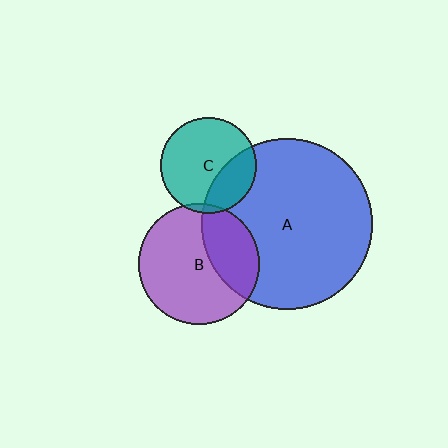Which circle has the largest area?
Circle A (blue).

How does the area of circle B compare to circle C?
Approximately 1.6 times.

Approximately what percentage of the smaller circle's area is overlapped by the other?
Approximately 30%.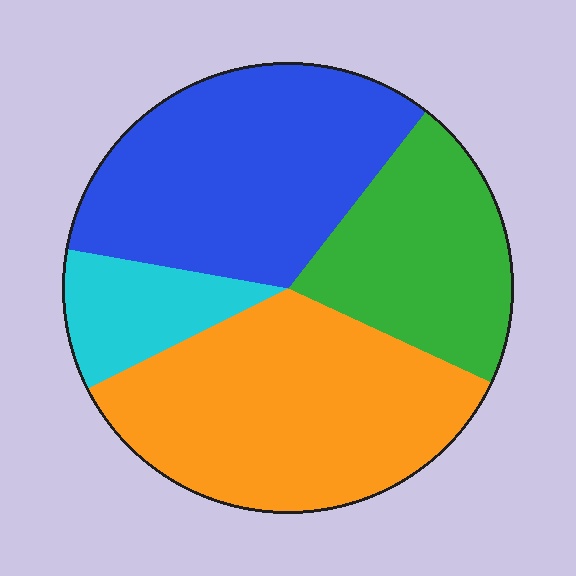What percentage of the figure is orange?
Orange takes up about three eighths (3/8) of the figure.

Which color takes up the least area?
Cyan, at roughly 10%.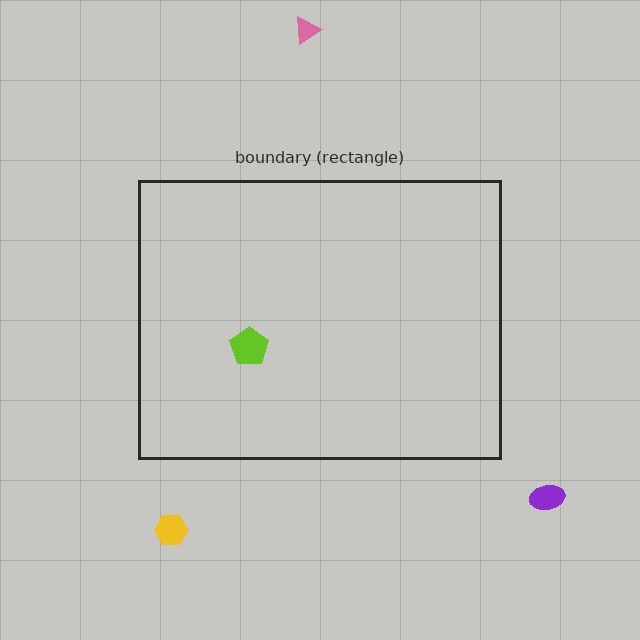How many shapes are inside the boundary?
1 inside, 3 outside.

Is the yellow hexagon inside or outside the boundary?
Outside.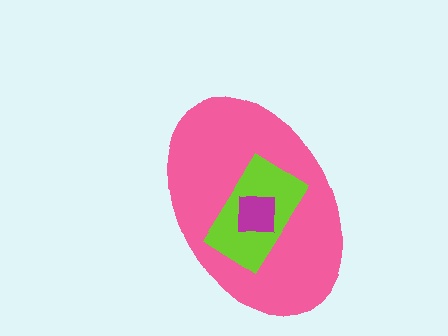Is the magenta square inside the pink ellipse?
Yes.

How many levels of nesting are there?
3.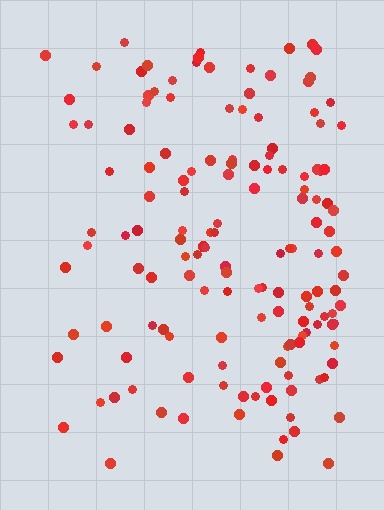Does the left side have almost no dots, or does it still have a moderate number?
Still a moderate number, just noticeably fewer than the right.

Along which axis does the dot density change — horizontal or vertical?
Horizontal.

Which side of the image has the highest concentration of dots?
The right.